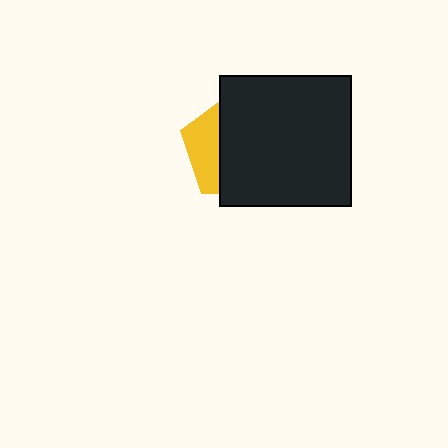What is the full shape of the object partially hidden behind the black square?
The partially hidden object is a yellow pentagon.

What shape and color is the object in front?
The object in front is a black square.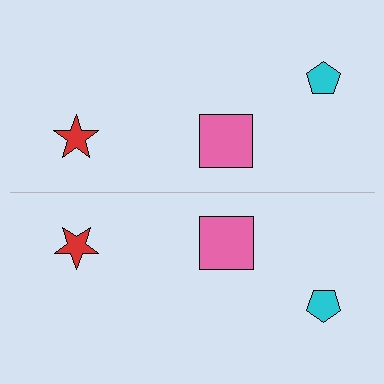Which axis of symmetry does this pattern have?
The pattern has a horizontal axis of symmetry running through the center of the image.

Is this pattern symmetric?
Yes, this pattern has bilateral (reflection) symmetry.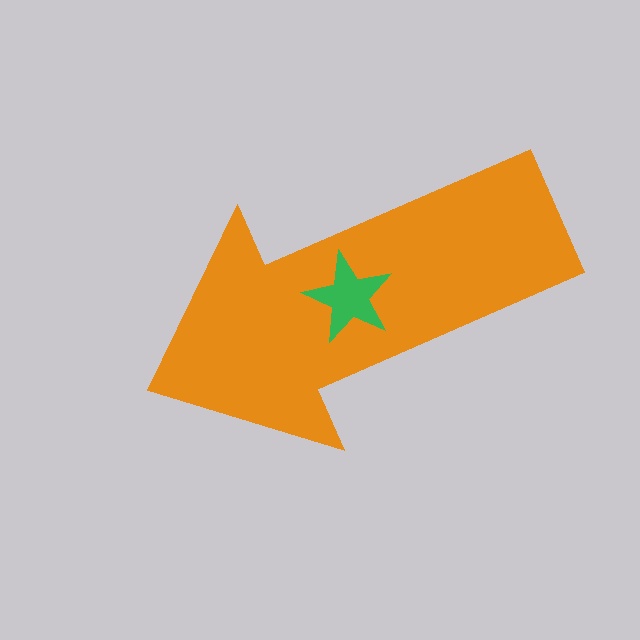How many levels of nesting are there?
2.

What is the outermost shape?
The orange arrow.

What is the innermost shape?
The green star.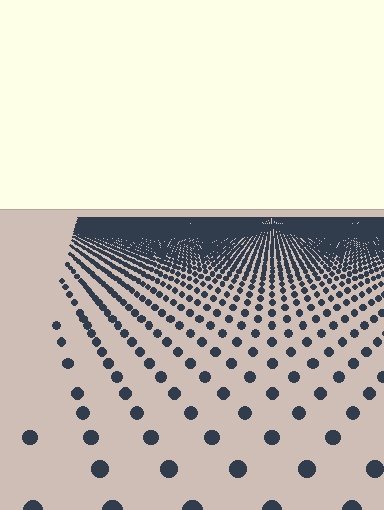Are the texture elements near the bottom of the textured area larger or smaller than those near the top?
Larger. Near the bottom, elements are closer to the viewer and appear at a bigger on-screen size.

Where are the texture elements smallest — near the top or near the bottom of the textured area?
Near the top.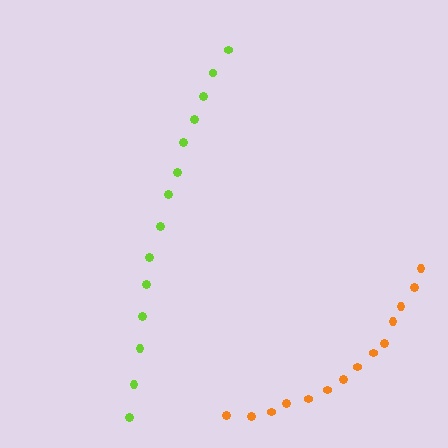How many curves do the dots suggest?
There are 2 distinct paths.